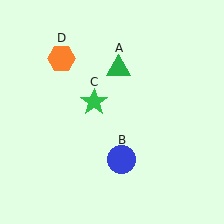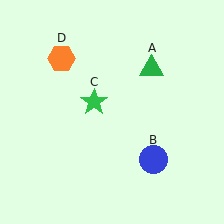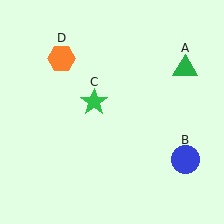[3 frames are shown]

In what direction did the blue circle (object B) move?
The blue circle (object B) moved right.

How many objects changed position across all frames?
2 objects changed position: green triangle (object A), blue circle (object B).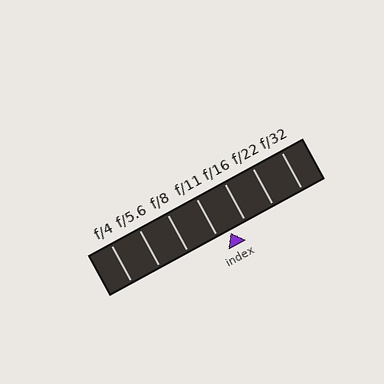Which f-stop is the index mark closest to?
The index mark is closest to f/11.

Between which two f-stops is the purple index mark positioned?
The index mark is between f/11 and f/16.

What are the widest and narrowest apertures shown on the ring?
The widest aperture shown is f/4 and the narrowest is f/32.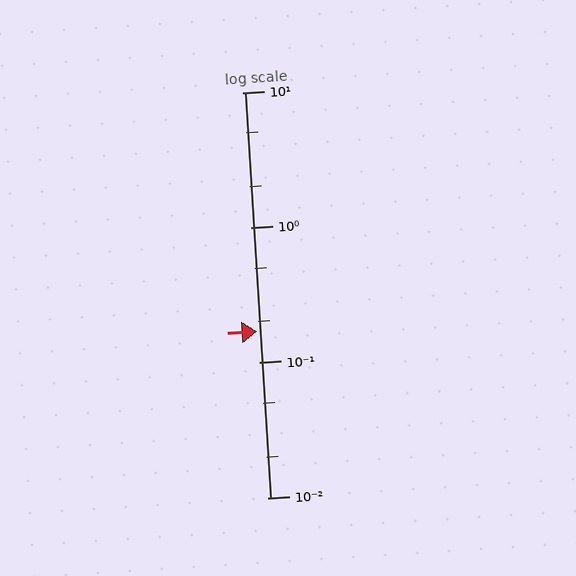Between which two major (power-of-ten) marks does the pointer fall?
The pointer is between 0.1 and 1.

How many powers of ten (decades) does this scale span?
The scale spans 3 decades, from 0.01 to 10.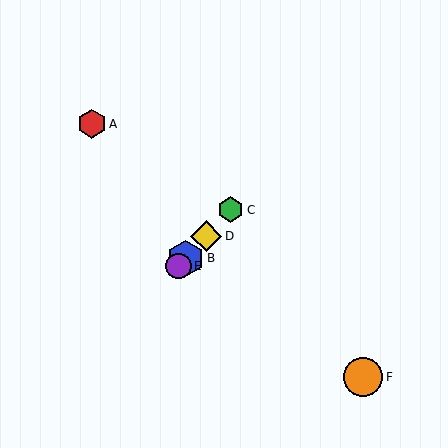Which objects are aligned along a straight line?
Objects B, C, D, E are aligned along a straight line.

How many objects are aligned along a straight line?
4 objects (B, C, D, E) are aligned along a straight line.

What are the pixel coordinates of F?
Object F is at (363, 377).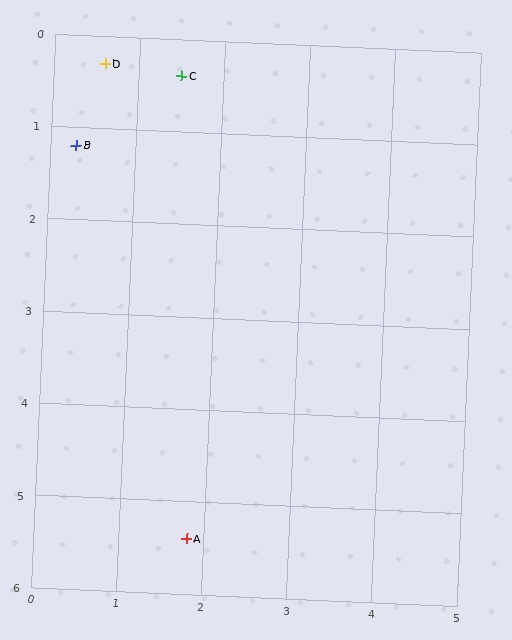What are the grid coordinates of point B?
Point B is at approximately (0.3, 1.2).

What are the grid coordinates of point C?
Point C is at approximately (1.5, 0.4).